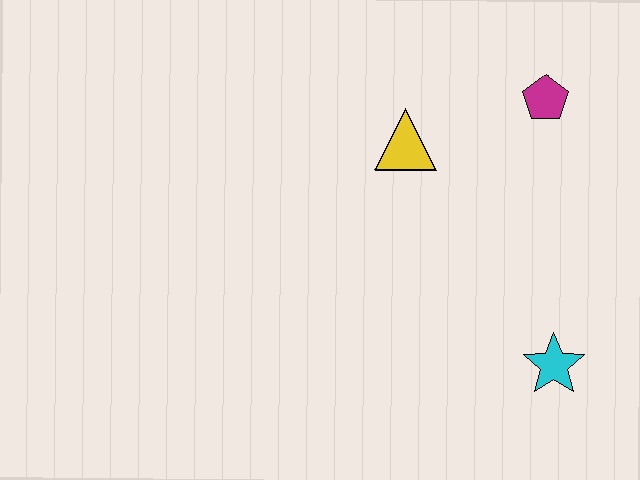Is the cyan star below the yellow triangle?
Yes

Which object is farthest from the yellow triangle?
The cyan star is farthest from the yellow triangle.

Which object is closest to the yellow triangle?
The magenta pentagon is closest to the yellow triangle.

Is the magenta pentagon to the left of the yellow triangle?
No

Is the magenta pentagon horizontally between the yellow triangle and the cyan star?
Yes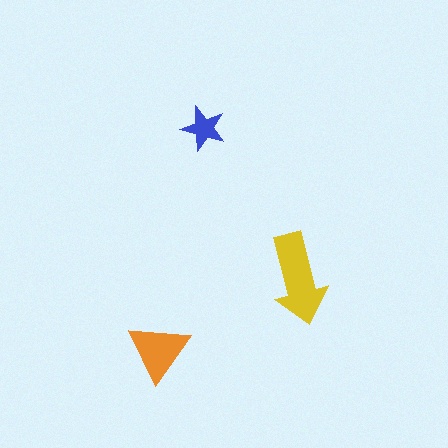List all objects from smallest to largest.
The blue star, the orange triangle, the yellow arrow.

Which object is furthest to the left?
The orange triangle is leftmost.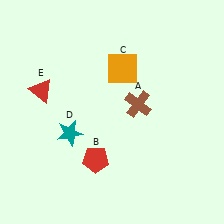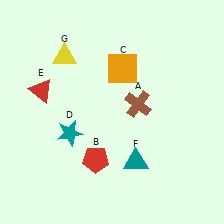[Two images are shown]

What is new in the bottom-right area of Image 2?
A teal triangle (F) was added in the bottom-right area of Image 2.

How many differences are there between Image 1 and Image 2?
There are 2 differences between the two images.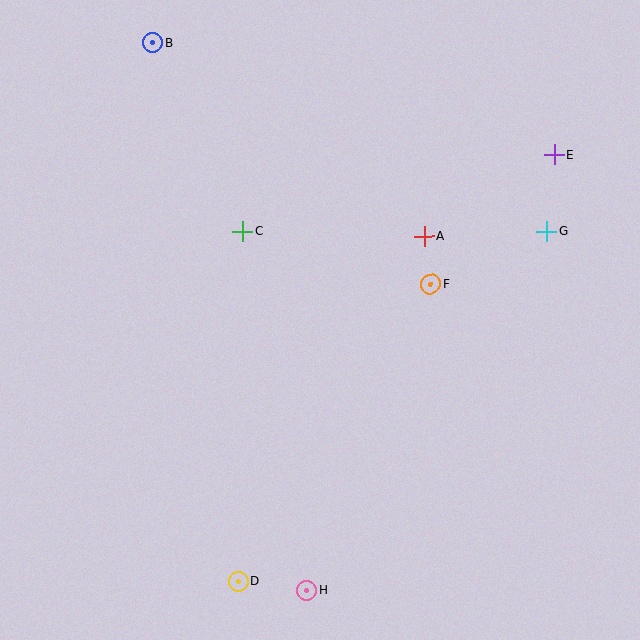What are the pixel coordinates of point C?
Point C is at (243, 232).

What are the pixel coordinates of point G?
Point G is at (546, 231).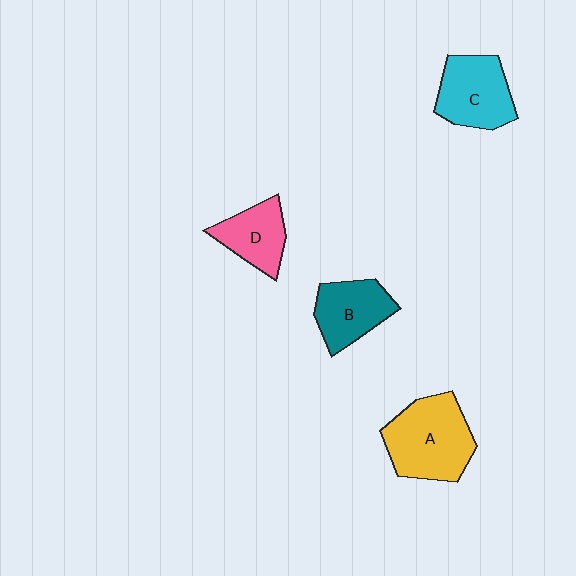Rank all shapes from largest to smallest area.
From largest to smallest: A (yellow), C (cyan), B (teal), D (pink).